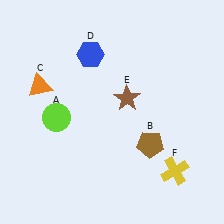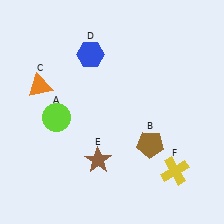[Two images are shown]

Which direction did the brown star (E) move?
The brown star (E) moved down.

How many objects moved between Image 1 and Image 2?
1 object moved between the two images.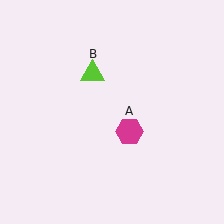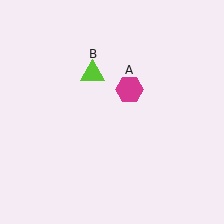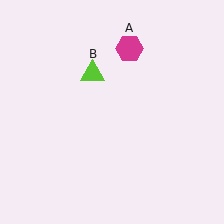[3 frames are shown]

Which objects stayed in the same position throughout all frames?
Lime triangle (object B) remained stationary.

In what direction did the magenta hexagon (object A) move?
The magenta hexagon (object A) moved up.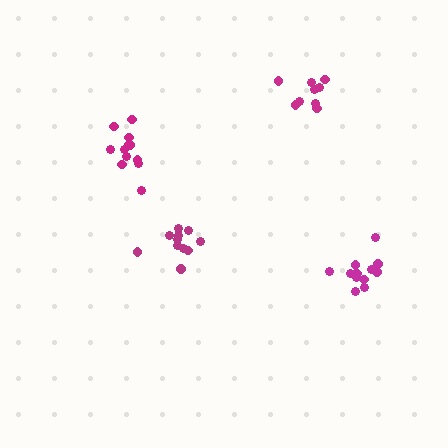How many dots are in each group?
Group 1: 12 dots, Group 2: 9 dots, Group 3: 13 dots, Group 4: 11 dots (45 total).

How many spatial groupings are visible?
There are 4 spatial groupings.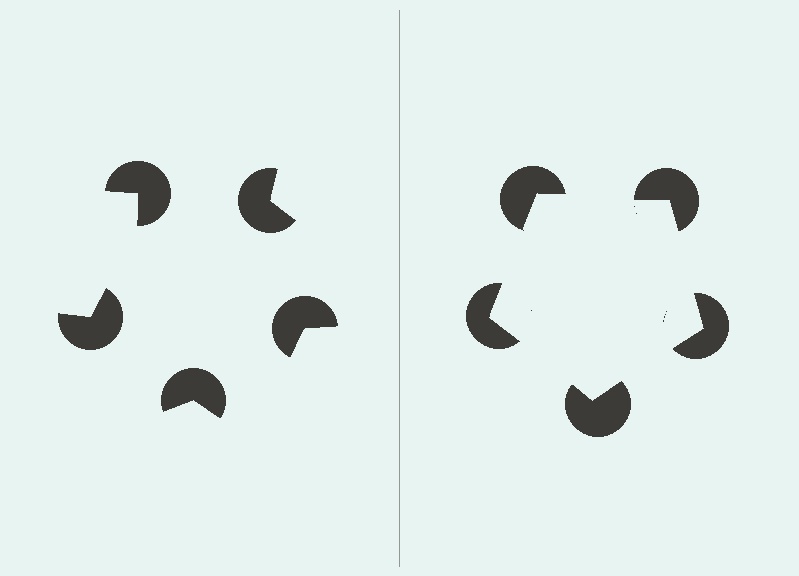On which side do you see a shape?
An illusory pentagon appears on the right side. On the left side the wedge cuts are rotated, so no coherent shape forms.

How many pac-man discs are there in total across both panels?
10 — 5 on each side.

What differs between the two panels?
The pac-man discs are positioned identically on both sides; only the wedge orientations differ. On the right they align to a pentagon; on the left they are misaligned.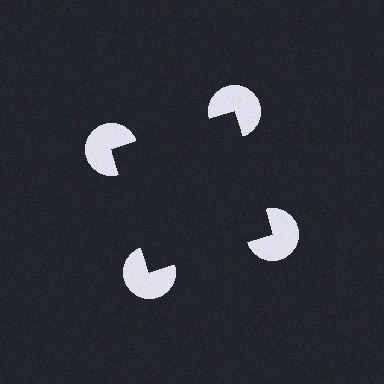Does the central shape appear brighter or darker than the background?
It typically appears slightly darker than the background, even though no actual brightness change is drawn.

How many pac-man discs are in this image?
There are 4 — one at each vertex of the illusory square.